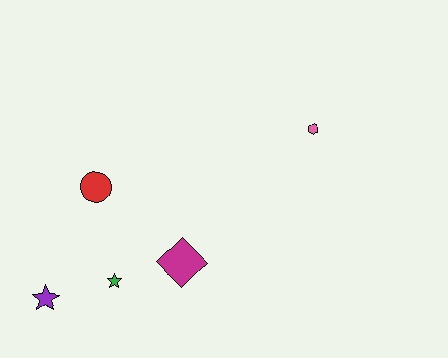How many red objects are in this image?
There is 1 red object.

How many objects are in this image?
There are 5 objects.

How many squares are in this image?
There are no squares.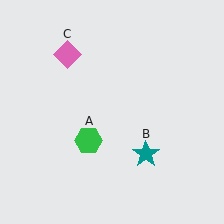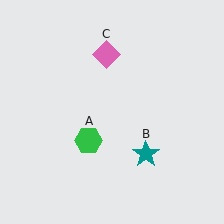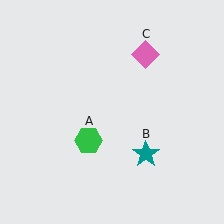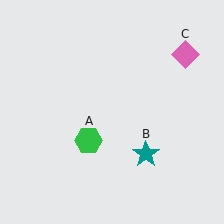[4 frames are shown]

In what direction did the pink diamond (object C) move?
The pink diamond (object C) moved right.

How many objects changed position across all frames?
1 object changed position: pink diamond (object C).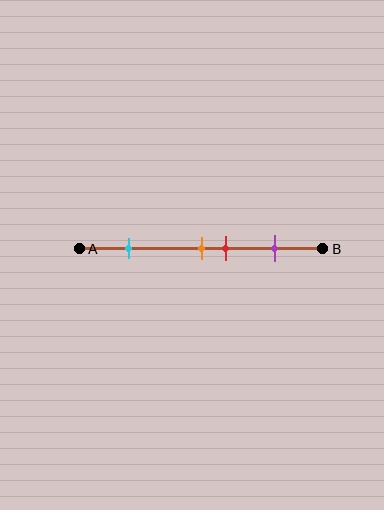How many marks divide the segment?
There are 4 marks dividing the segment.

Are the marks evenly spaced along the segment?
No, the marks are not evenly spaced.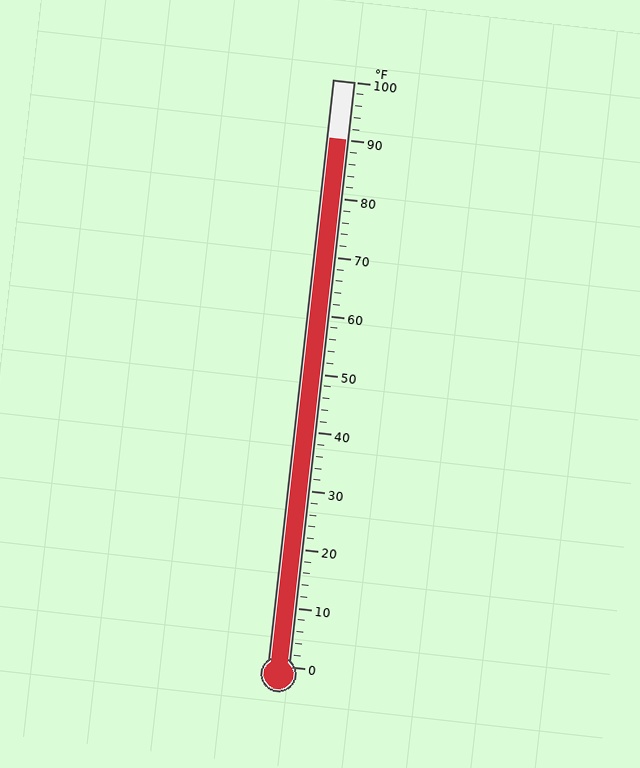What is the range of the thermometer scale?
The thermometer scale ranges from 0°F to 100°F.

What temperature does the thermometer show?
The thermometer shows approximately 90°F.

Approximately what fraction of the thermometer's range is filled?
The thermometer is filled to approximately 90% of its range.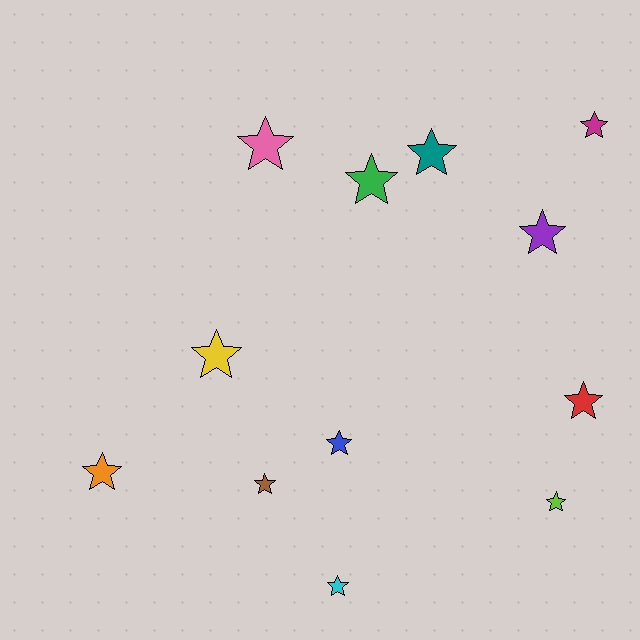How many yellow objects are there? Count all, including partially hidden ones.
There is 1 yellow object.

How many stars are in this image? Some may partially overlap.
There are 12 stars.